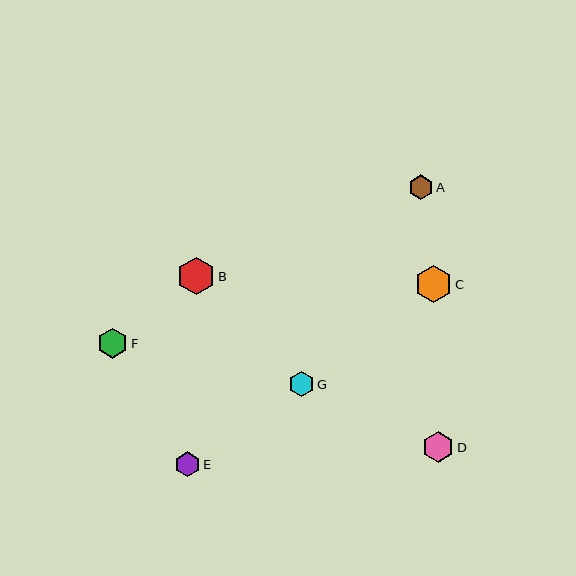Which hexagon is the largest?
Hexagon B is the largest with a size of approximately 37 pixels.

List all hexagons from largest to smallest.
From largest to smallest: B, C, D, F, G, A, E.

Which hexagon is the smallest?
Hexagon E is the smallest with a size of approximately 25 pixels.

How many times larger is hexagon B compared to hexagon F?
Hexagon B is approximately 1.2 times the size of hexagon F.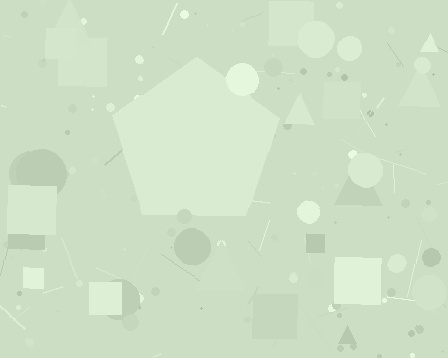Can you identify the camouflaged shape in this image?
The camouflaged shape is a pentagon.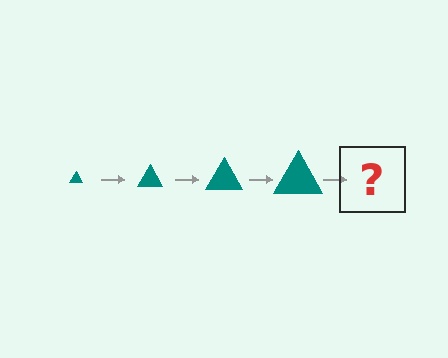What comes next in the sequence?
The next element should be a teal triangle, larger than the previous one.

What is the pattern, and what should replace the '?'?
The pattern is that the triangle gets progressively larger each step. The '?' should be a teal triangle, larger than the previous one.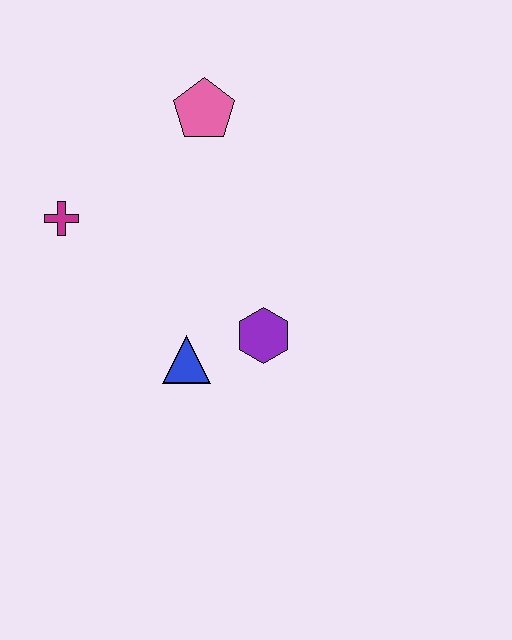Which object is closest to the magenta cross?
The pink pentagon is closest to the magenta cross.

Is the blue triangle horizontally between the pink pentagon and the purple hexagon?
No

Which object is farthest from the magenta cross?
The purple hexagon is farthest from the magenta cross.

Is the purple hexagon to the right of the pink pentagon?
Yes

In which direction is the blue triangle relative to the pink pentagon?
The blue triangle is below the pink pentagon.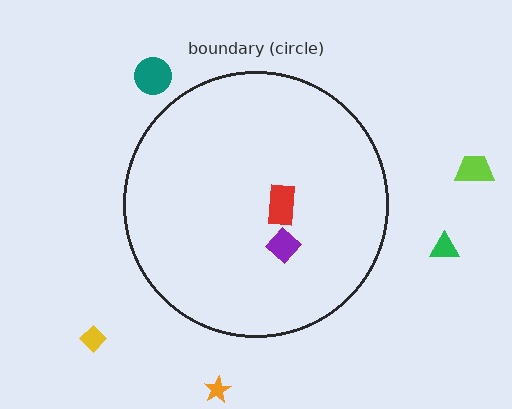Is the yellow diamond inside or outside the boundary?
Outside.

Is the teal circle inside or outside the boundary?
Outside.